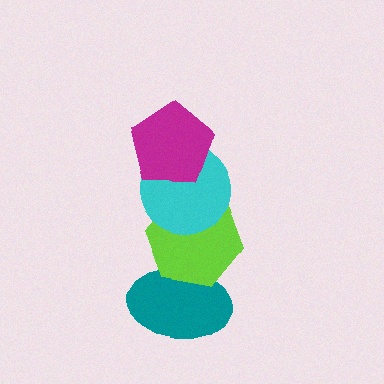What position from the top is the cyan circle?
The cyan circle is 2nd from the top.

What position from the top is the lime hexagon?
The lime hexagon is 3rd from the top.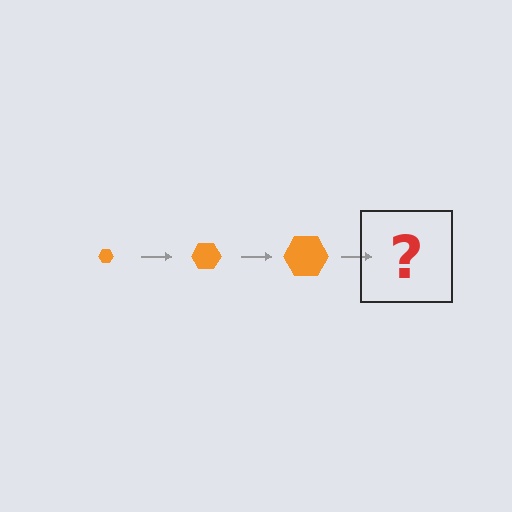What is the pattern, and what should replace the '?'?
The pattern is that the hexagon gets progressively larger each step. The '?' should be an orange hexagon, larger than the previous one.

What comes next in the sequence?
The next element should be an orange hexagon, larger than the previous one.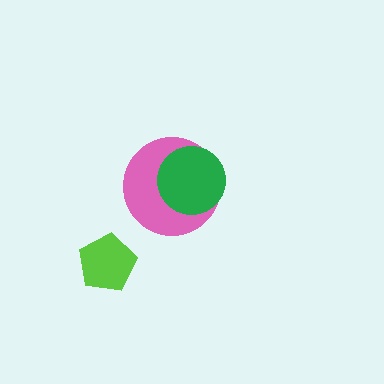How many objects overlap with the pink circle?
1 object overlaps with the pink circle.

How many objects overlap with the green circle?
1 object overlaps with the green circle.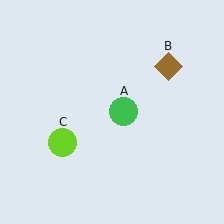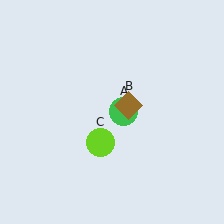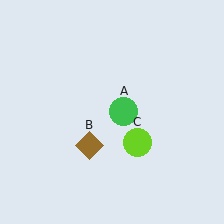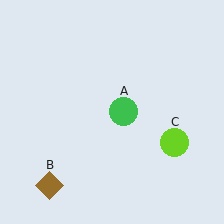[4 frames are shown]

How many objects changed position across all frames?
2 objects changed position: brown diamond (object B), lime circle (object C).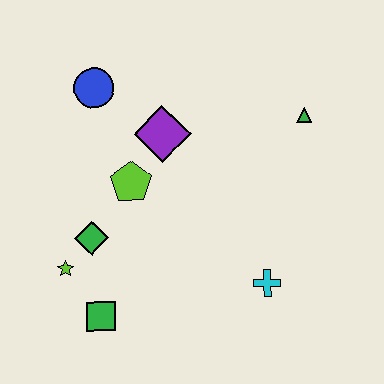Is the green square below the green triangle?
Yes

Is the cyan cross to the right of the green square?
Yes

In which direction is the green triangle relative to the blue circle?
The green triangle is to the right of the blue circle.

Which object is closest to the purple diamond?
The lime pentagon is closest to the purple diamond.